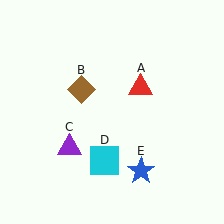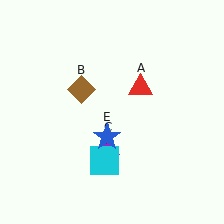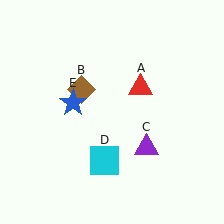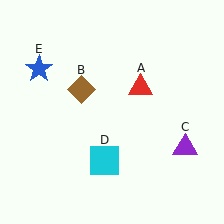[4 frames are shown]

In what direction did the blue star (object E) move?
The blue star (object E) moved up and to the left.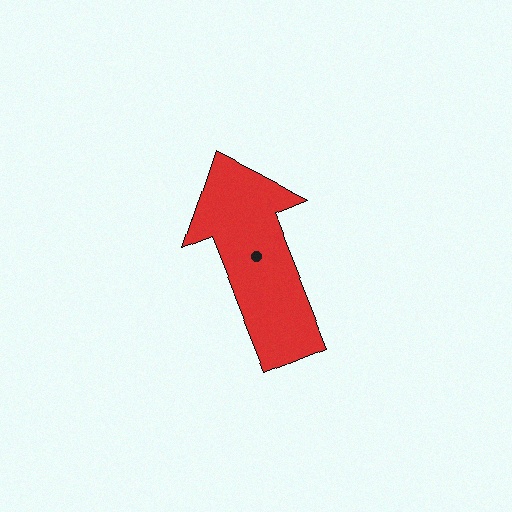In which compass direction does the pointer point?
North.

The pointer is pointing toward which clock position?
Roughly 11 o'clock.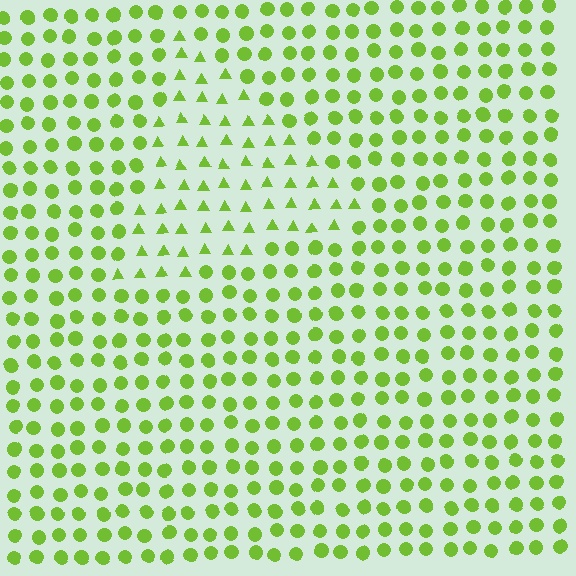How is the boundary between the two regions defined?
The boundary is defined by a change in element shape: triangles inside vs. circles outside. All elements share the same color and spacing.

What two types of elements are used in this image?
The image uses triangles inside the triangle region and circles outside it.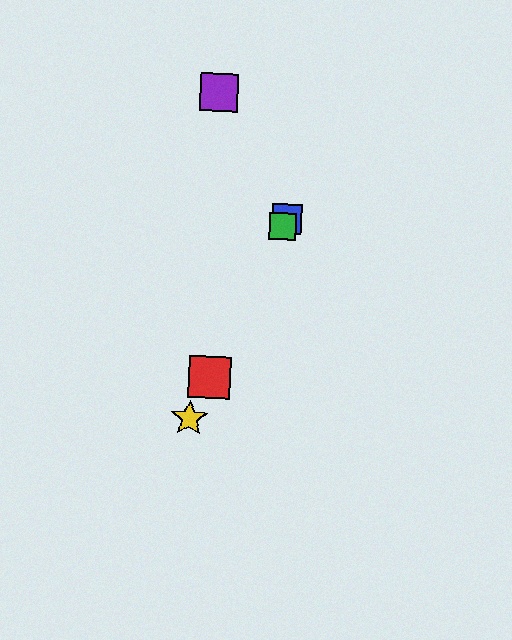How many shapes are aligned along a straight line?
4 shapes (the red square, the blue square, the green square, the yellow star) are aligned along a straight line.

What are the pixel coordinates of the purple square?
The purple square is at (219, 92).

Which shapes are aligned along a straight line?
The red square, the blue square, the green square, the yellow star are aligned along a straight line.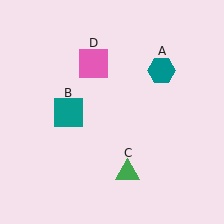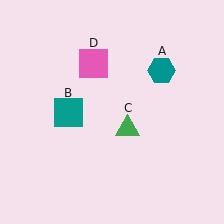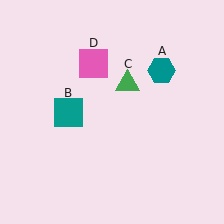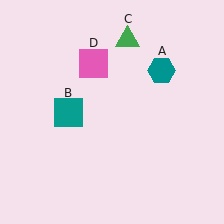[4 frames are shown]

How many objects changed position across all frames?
1 object changed position: green triangle (object C).